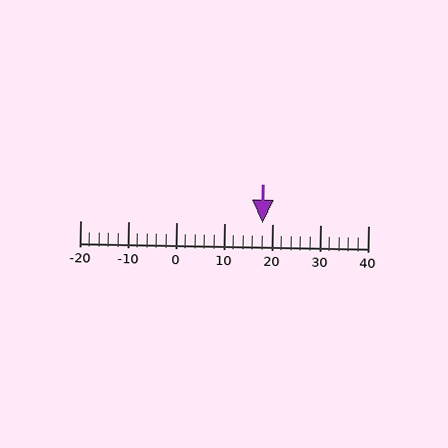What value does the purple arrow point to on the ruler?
The purple arrow points to approximately 18.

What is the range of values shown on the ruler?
The ruler shows values from -20 to 40.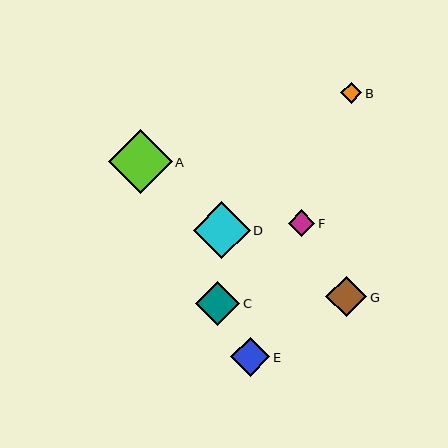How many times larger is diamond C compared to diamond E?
Diamond C is approximately 1.1 times the size of diamond E.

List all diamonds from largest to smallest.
From largest to smallest: A, D, C, G, E, F, B.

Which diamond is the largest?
Diamond A is the largest with a size of approximately 64 pixels.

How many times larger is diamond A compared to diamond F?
Diamond A is approximately 2.4 times the size of diamond F.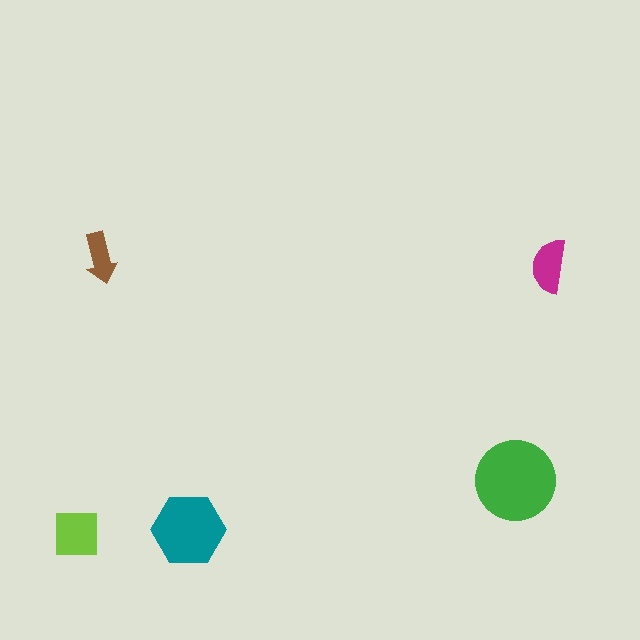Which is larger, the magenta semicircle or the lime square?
The lime square.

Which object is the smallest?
The brown arrow.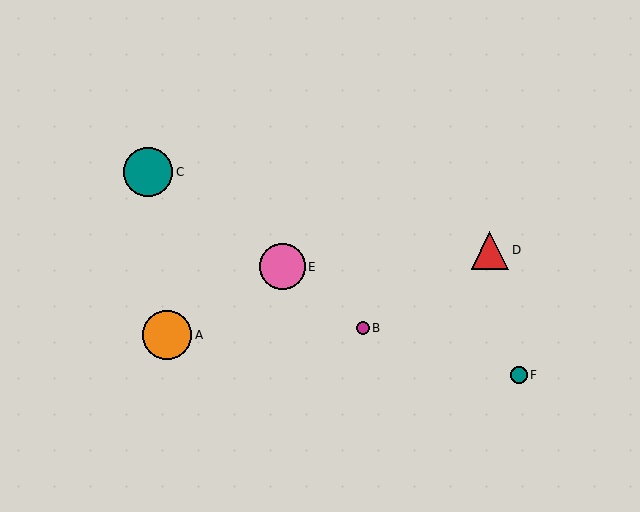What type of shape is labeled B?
Shape B is a magenta circle.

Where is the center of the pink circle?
The center of the pink circle is at (283, 267).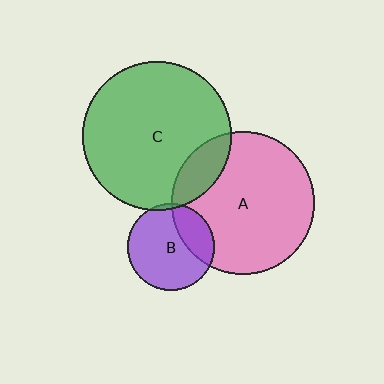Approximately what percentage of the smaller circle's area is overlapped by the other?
Approximately 5%.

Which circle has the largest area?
Circle C (green).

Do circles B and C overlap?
Yes.